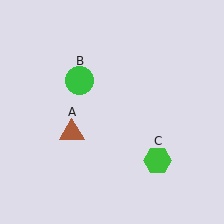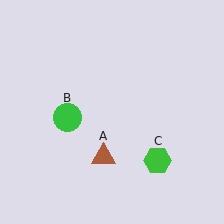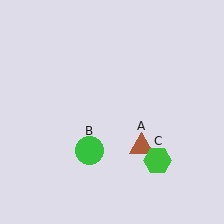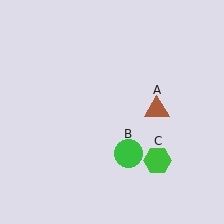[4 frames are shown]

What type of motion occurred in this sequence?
The brown triangle (object A), green circle (object B) rotated counterclockwise around the center of the scene.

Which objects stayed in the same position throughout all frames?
Green hexagon (object C) remained stationary.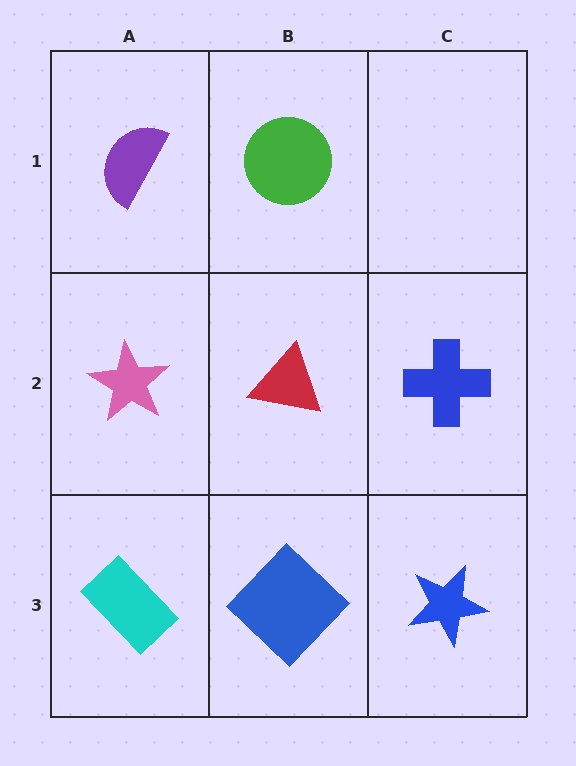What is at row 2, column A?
A pink star.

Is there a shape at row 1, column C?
No, that cell is empty.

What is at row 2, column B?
A red triangle.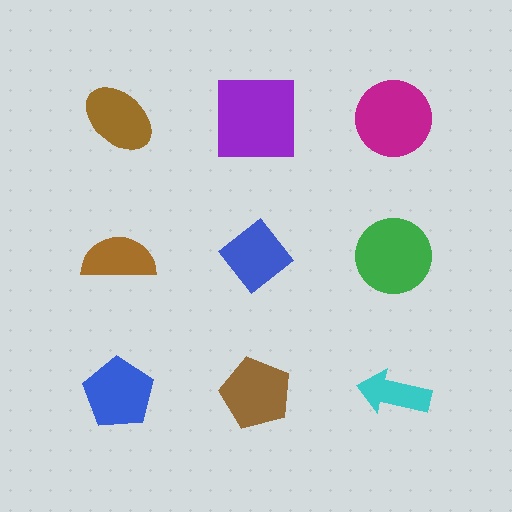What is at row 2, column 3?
A green circle.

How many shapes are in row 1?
3 shapes.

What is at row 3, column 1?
A blue pentagon.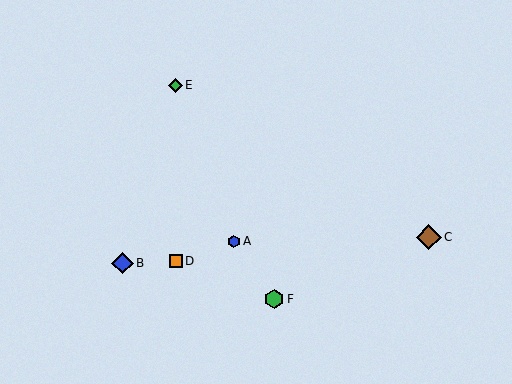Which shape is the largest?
The brown diamond (labeled C) is the largest.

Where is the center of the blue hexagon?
The center of the blue hexagon is at (234, 241).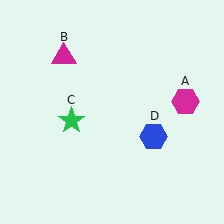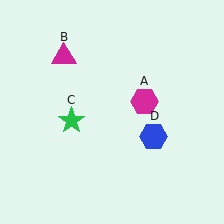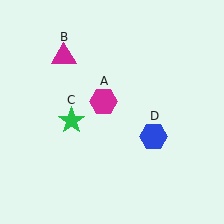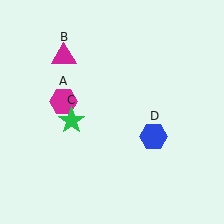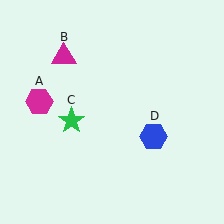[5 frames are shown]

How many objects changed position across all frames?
1 object changed position: magenta hexagon (object A).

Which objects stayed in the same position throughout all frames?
Magenta triangle (object B) and green star (object C) and blue hexagon (object D) remained stationary.